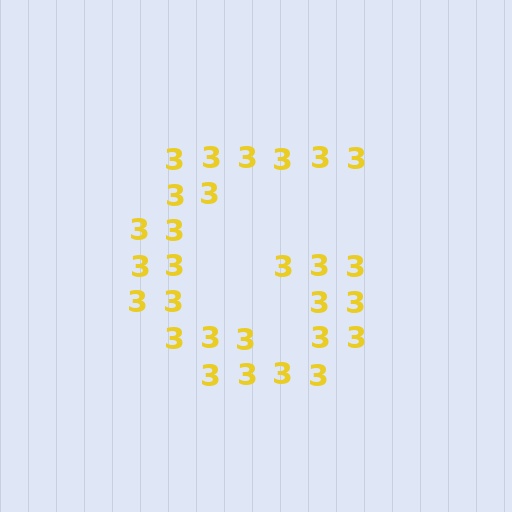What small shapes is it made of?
It is made of small digit 3's.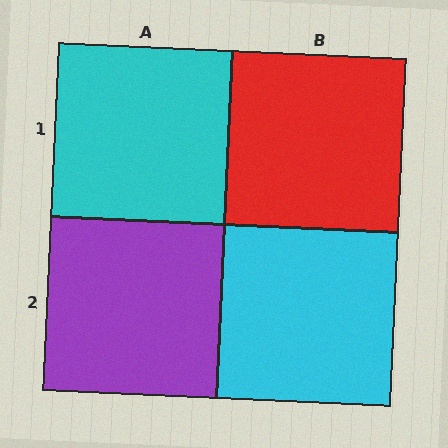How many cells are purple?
1 cell is purple.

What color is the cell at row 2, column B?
Cyan.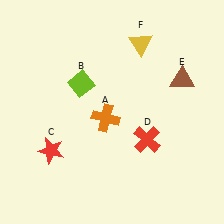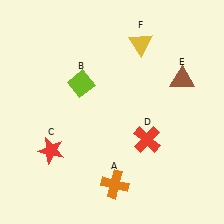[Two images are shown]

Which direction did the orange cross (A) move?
The orange cross (A) moved down.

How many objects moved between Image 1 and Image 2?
1 object moved between the two images.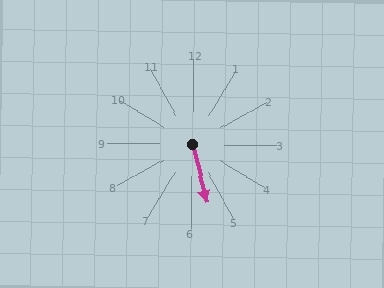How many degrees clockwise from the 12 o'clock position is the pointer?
Approximately 165 degrees.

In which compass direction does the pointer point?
South.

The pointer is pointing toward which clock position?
Roughly 6 o'clock.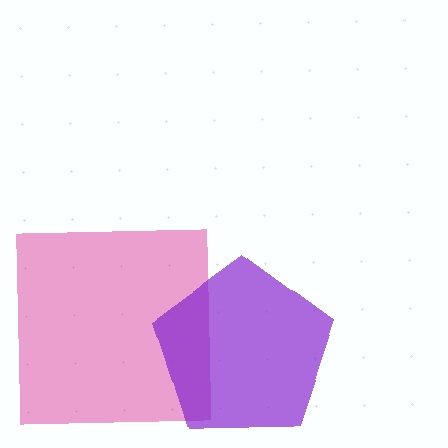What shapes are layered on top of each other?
The layered shapes are: a magenta square, a purple pentagon.